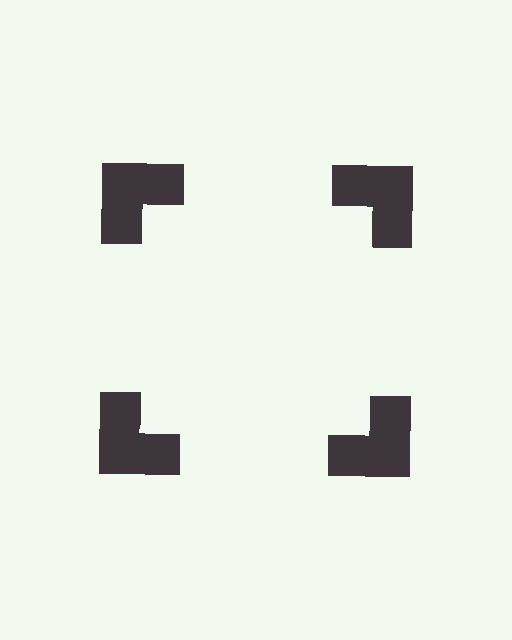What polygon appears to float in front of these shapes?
An illusory square — its edges are inferred from the aligned wedge cuts in the notched squares, not physically drawn.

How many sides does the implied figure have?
4 sides.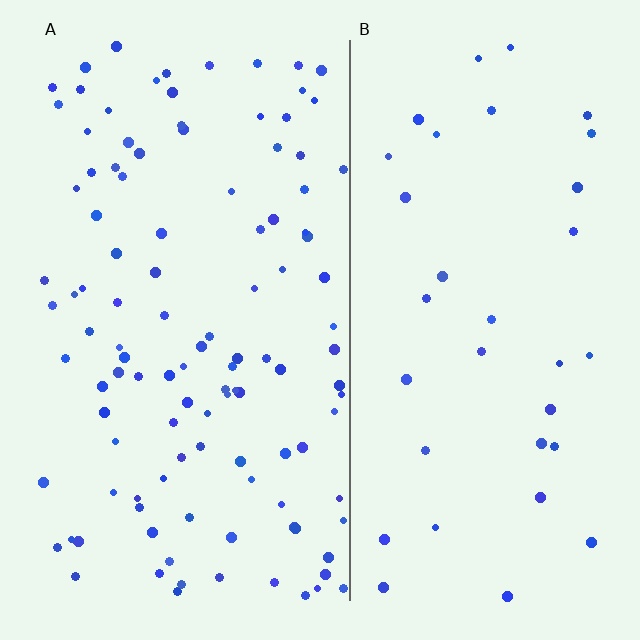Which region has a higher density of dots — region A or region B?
A (the left).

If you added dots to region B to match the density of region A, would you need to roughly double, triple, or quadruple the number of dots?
Approximately triple.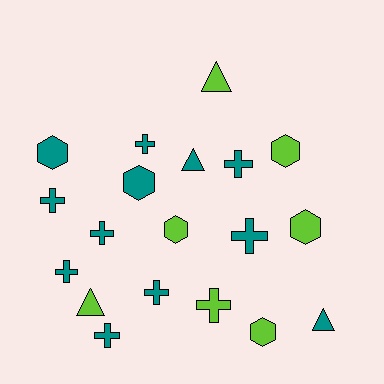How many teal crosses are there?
There are 8 teal crosses.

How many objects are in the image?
There are 19 objects.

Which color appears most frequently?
Teal, with 12 objects.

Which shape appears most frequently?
Cross, with 9 objects.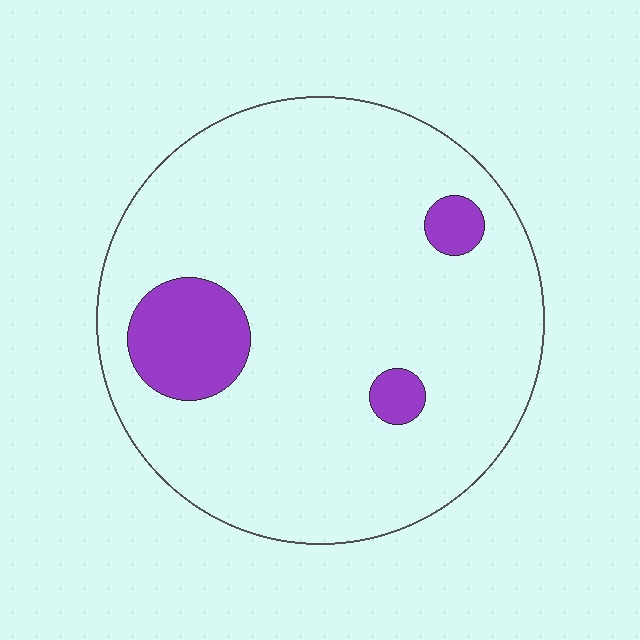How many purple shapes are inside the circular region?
3.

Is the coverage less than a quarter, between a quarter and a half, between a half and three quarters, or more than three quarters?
Less than a quarter.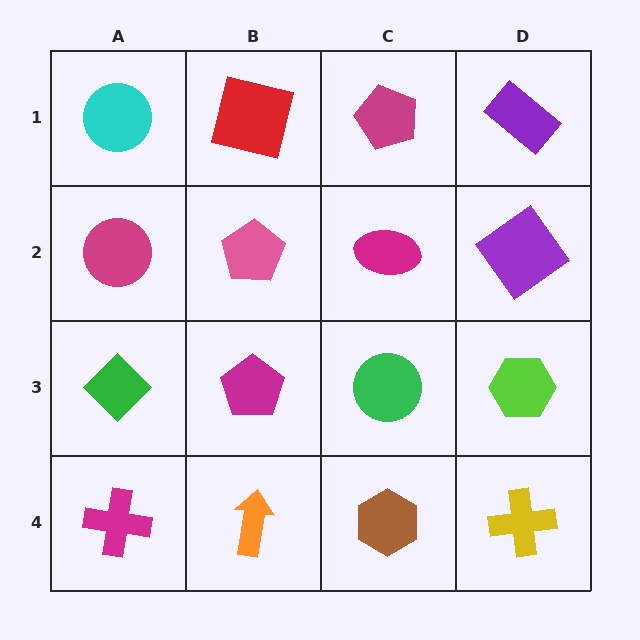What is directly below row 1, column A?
A magenta circle.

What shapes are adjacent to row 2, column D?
A purple rectangle (row 1, column D), a lime hexagon (row 3, column D), a magenta ellipse (row 2, column C).